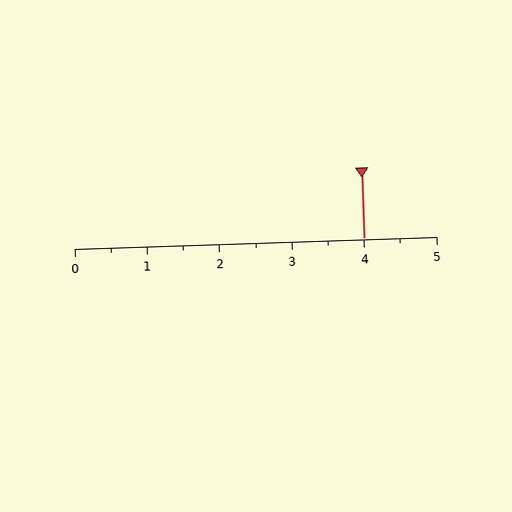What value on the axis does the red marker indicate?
The marker indicates approximately 4.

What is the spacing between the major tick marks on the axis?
The major ticks are spaced 1 apart.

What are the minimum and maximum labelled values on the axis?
The axis runs from 0 to 5.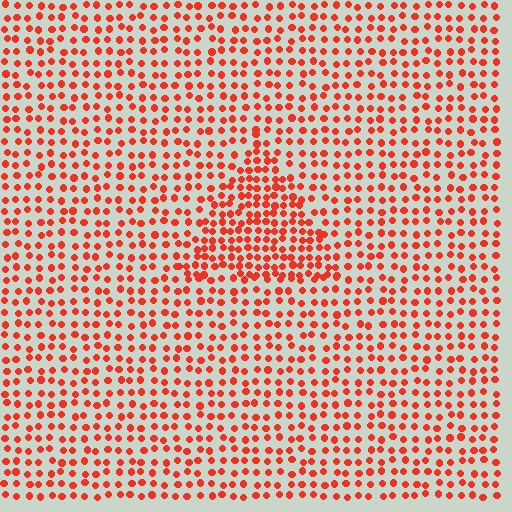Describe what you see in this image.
The image contains small red elements arranged at two different densities. A triangle-shaped region is visible where the elements are more densely packed than the surrounding area.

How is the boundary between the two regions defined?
The boundary is defined by a change in element density (approximately 1.7x ratio). All elements are the same color, size, and shape.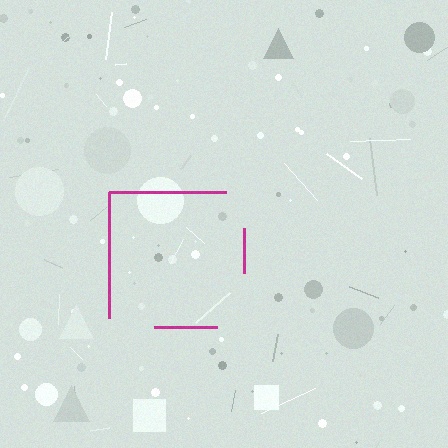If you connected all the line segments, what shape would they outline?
They would outline a square.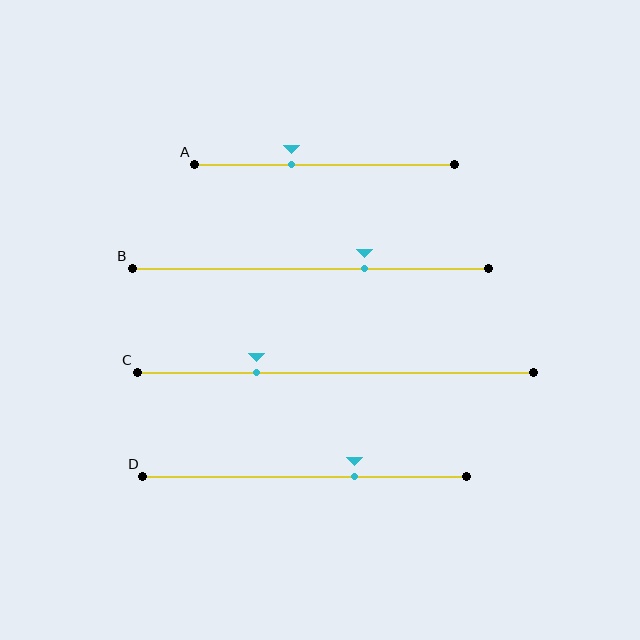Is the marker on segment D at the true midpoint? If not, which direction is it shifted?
No, the marker on segment D is shifted to the right by about 15% of the segment length.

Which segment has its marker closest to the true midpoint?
Segment A has its marker closest to the true midpoint.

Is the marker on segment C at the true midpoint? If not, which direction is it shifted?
No, the marker on segment C is shifted to the left by about 20% of the segment length.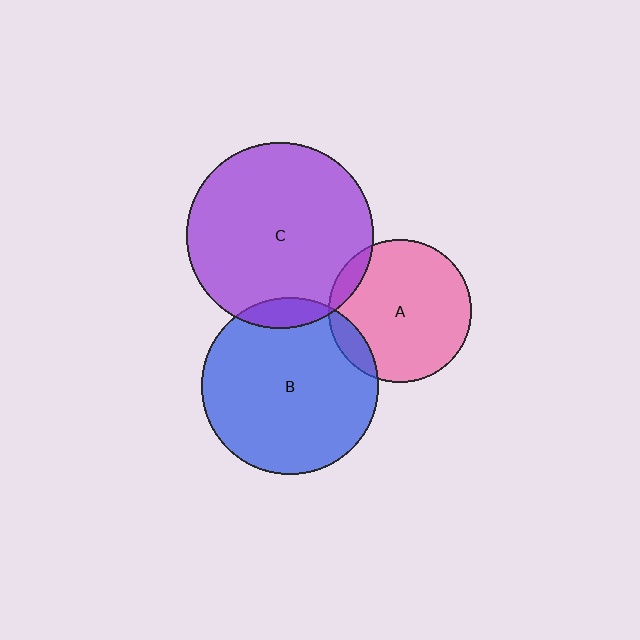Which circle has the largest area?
Circle C (purple).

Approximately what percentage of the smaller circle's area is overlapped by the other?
Approximately 10%.